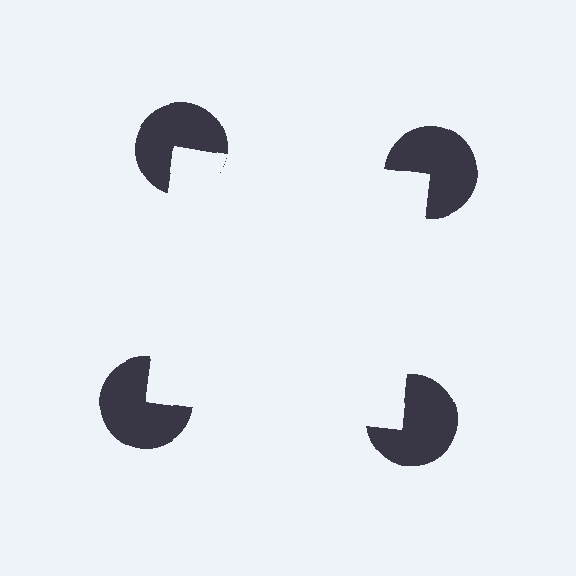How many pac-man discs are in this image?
There are 4 — one at each vertex of the illusory square.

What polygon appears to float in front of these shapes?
An illusory square — its edges are inferred from the aligned wedge cuts in the pac-man discs, not physically drawn.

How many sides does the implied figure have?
4 sides.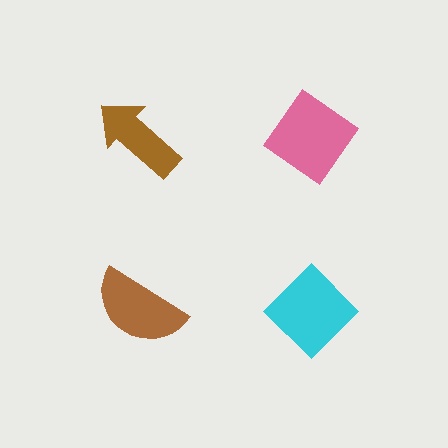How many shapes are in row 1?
2 shapes.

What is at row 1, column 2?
A pink diamond.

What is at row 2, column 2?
A cyan diamond.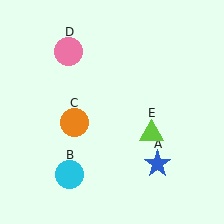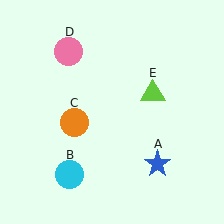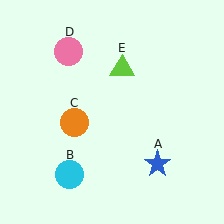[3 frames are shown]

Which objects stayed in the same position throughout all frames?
Blue star (object A) and cyan circle (object B) and orange circle (object C) and pink circle (object D) remained stationary.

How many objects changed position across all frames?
1 object changed position: lime triangle (object E).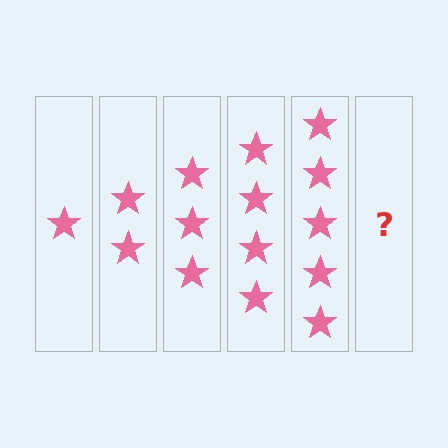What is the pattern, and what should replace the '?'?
The pattern is that each step adds one more star. The '?' should be 6 stars.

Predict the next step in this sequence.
The next step is 6 stars.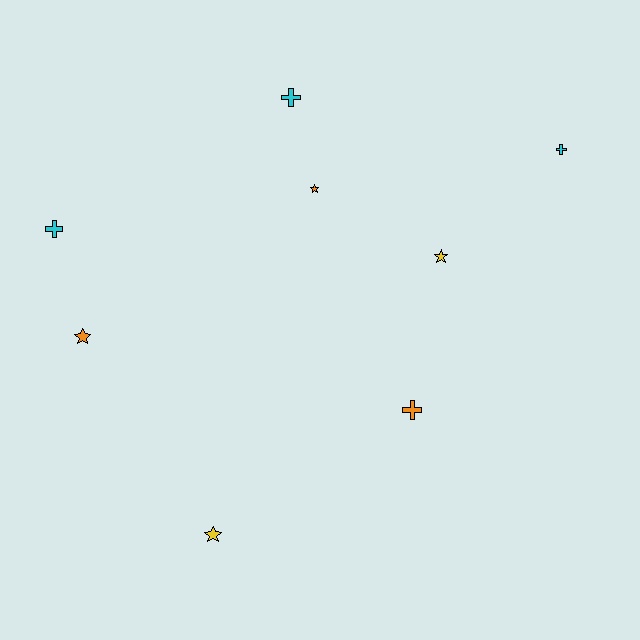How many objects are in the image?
There are 8 objects.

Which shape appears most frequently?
Star, with 4 objects.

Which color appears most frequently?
Cyan, with 3 objects.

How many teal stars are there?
There are no teal stars.